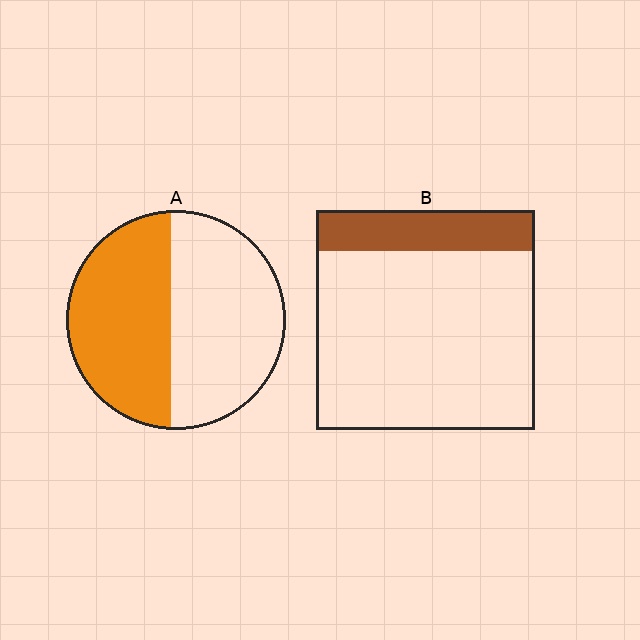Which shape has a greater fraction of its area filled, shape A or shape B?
Shape A.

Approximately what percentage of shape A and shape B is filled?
A is approximately 45% and B is approximately 20%.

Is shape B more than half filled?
No.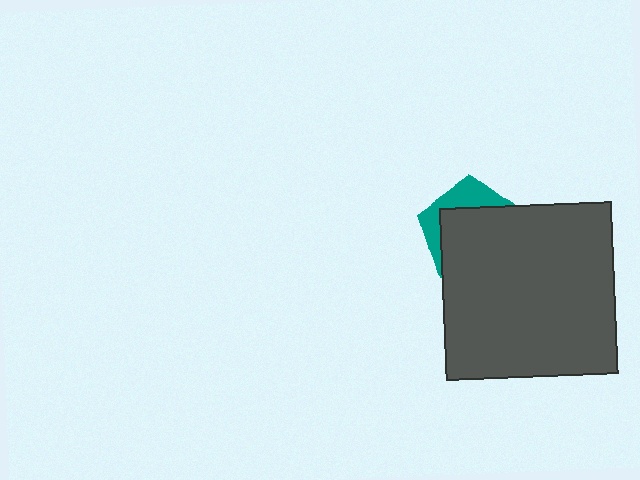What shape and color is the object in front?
The object in front is a dark gray square.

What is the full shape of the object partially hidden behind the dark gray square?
The partially hidden object is a teal pentagon.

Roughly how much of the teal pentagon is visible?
A small part of it is visible (roughly 31%).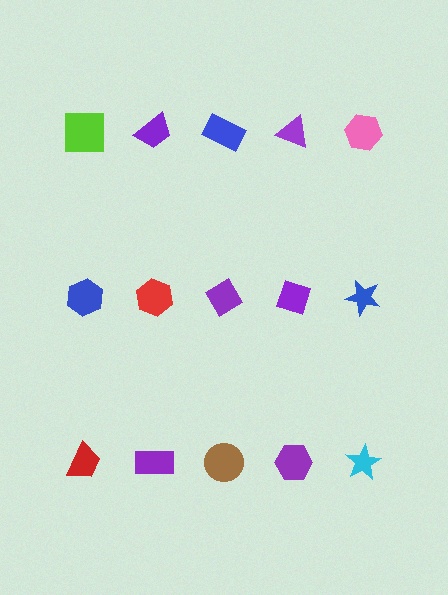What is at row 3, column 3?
A brown circle.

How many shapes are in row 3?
5 shapes.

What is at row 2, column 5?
A blue star.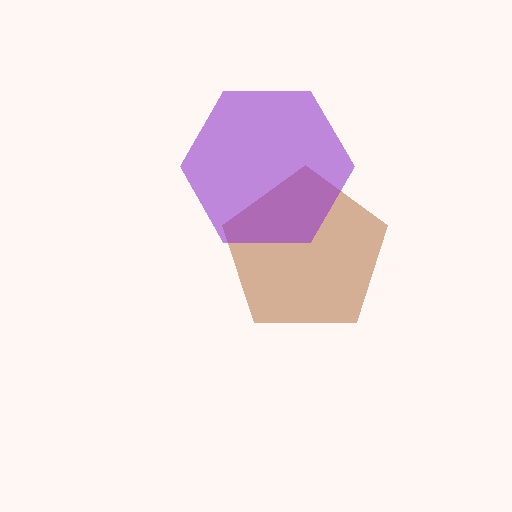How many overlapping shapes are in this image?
There are 2 overlapping shapes in the image.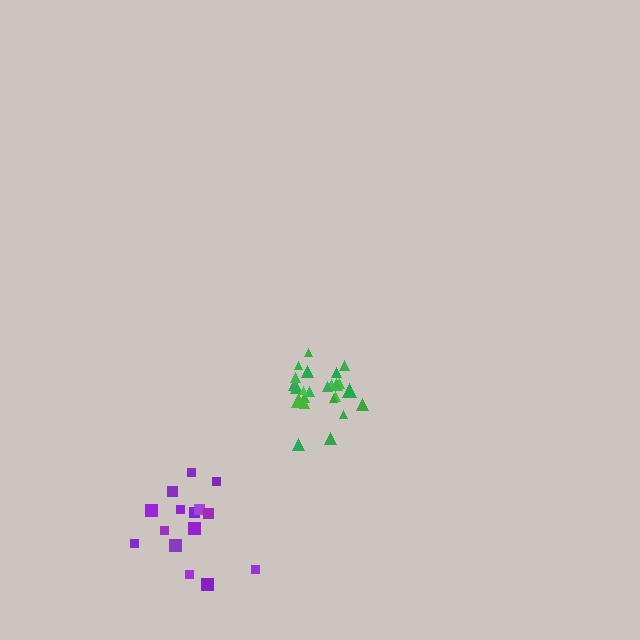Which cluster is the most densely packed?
Green.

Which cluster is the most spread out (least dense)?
Purple.